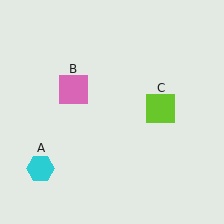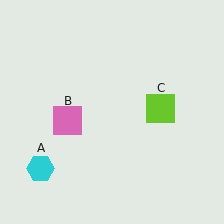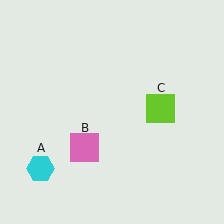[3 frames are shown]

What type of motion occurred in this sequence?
The pink square (object B) rotated counterclockwise around the center of the scene.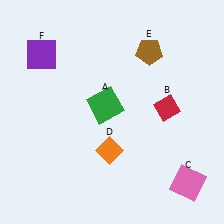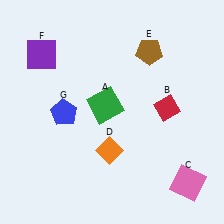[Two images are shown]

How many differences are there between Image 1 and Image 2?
There is 1 difference between the two images.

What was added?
A blue pentagon (G) was added in Image 2.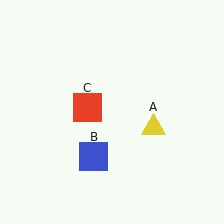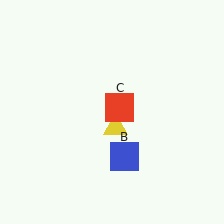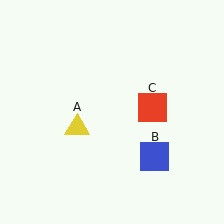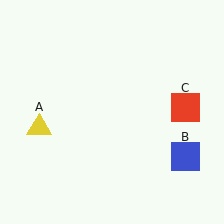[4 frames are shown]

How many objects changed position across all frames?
3 objects changed position: yellow triangle (object A), blue square (object B), red square (object C).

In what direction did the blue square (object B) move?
The blue square (object B) moved right.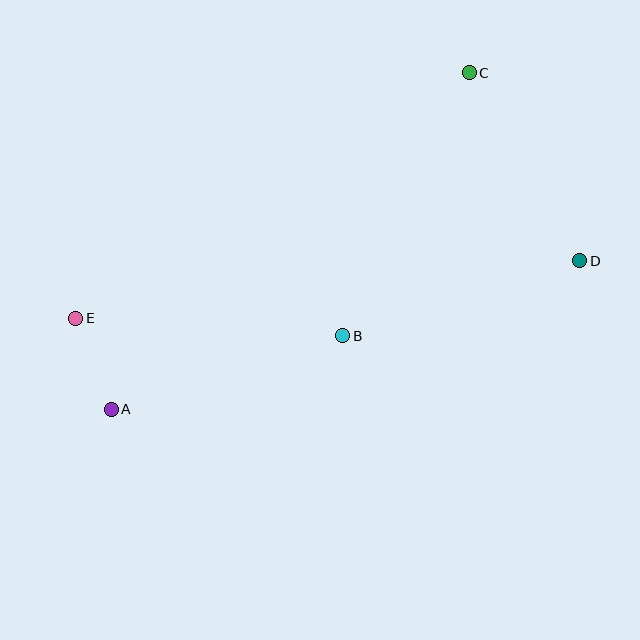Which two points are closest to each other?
Points A and E are closest to each other.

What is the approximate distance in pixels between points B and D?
The distance between B and D is approximately 249 pixels.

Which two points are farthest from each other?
Points D and E are farthest from each other.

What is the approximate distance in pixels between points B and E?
The distance between B and E is approximately 268 pixels.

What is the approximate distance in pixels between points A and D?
The distance between A and D is approximately 492 pixels.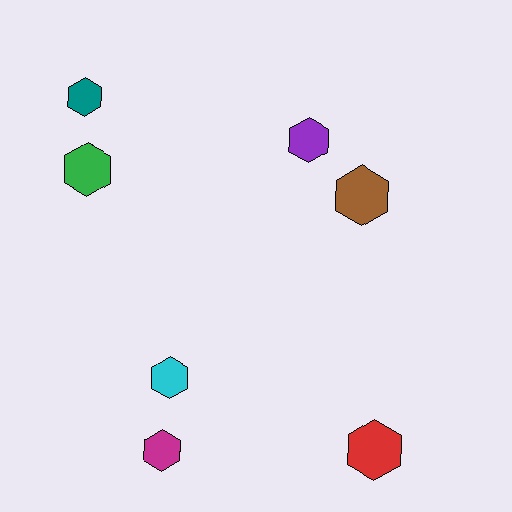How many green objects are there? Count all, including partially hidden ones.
There is 1 green object.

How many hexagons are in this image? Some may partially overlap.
There are 7 hexagons.